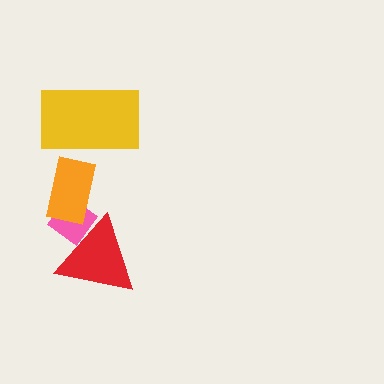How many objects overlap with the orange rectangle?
1 object overlaps with the orange rectangle.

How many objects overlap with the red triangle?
1 object overlaps with the red triangle.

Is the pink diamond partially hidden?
Yes, it is partially covered by another shape.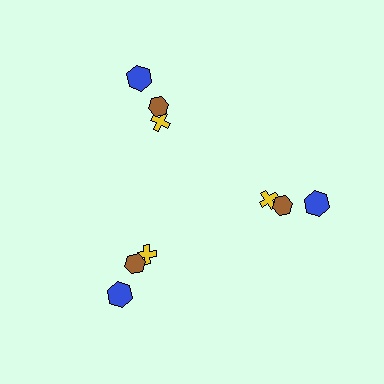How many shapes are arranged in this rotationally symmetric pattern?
There are 9 shapes, arranged in 3 groups of 3.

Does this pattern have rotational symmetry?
Yes, this pattern has 3-fold rotational symmetry. It looks the same after rotating 120 degrees around the center.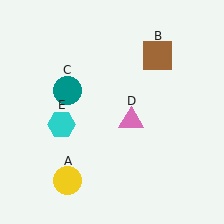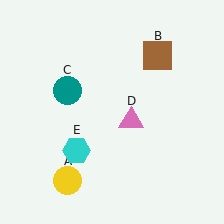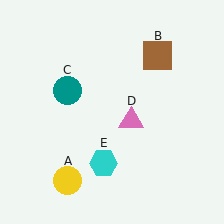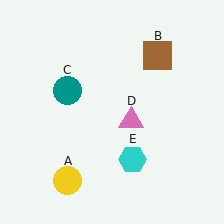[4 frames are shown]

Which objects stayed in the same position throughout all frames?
Yellow circle (object A) and brown square (object B) and teal circle (object C) and pink triangle (object D) remained stationary.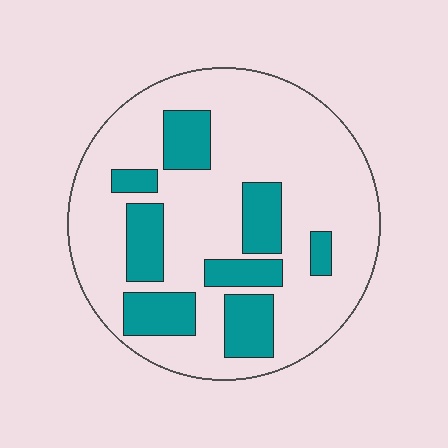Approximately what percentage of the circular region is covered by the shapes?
Approximately 25%.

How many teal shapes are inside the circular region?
8.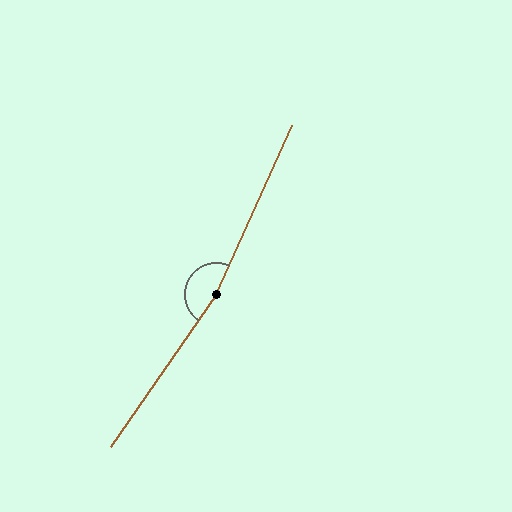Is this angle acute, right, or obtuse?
It is obtuse.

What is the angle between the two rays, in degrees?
Approximately 169 degrees.